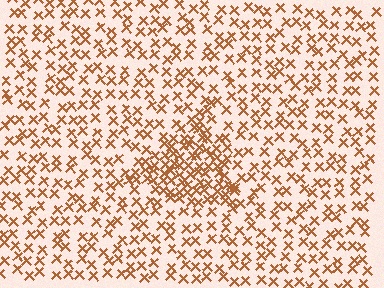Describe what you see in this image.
The image contains small brown elements arranged at two different densities. A triangle-shaped region is visible where the elements are more densely packed than the surrounding area.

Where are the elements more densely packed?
The elements are more densely packed inside the triangle boundary.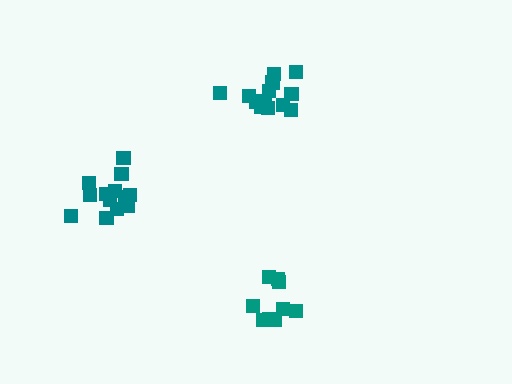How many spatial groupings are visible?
There are 3 spatial groupings.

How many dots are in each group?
Group 1: 9 dots, Group 2: 13 dots, Group 3: 13 dots (35 total).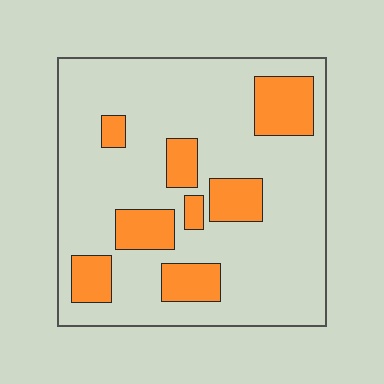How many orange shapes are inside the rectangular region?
8.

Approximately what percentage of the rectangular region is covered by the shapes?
Approximately 20%.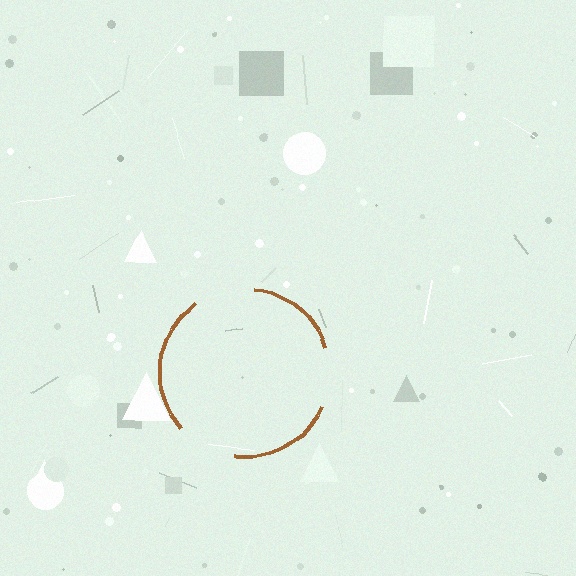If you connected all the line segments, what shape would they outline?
They would outline a circle.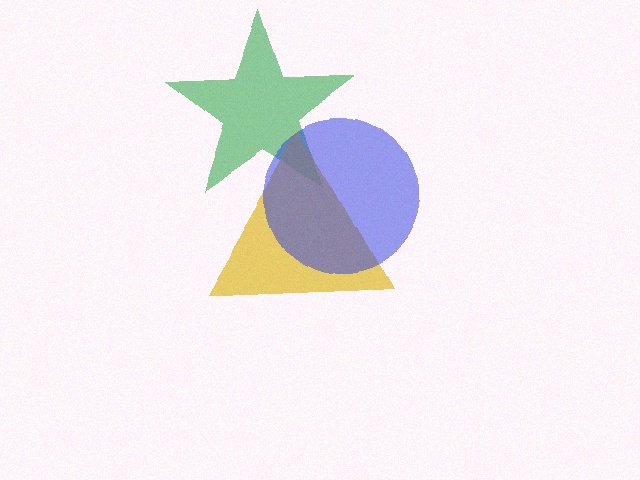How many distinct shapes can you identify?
There are 3 distinct shapes: a green star, a yellow triangle, a blue circle.